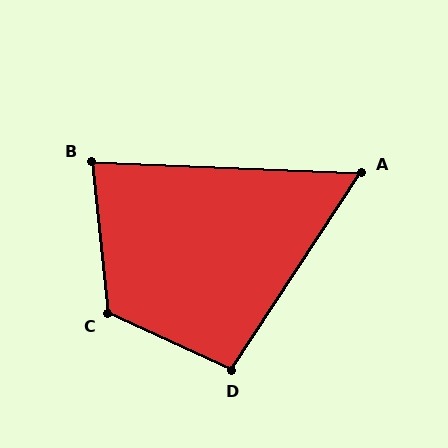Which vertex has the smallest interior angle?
A, at approximately 59 degrees.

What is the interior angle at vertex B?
Approximately 81 degrees (acute).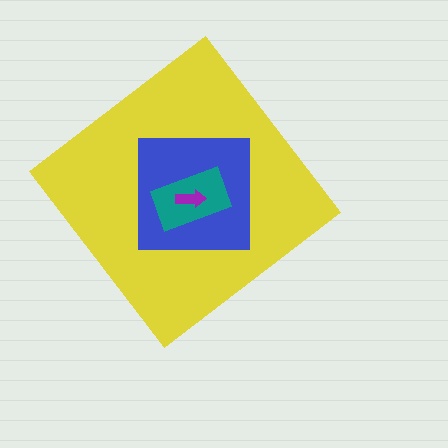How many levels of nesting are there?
4.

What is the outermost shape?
The yellow diamond.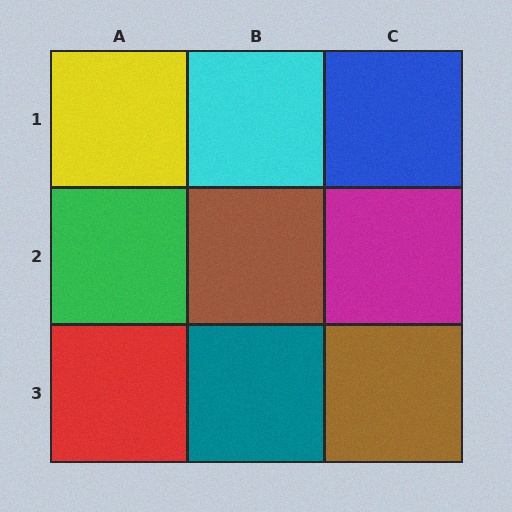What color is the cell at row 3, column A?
Red.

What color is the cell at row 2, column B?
Brown.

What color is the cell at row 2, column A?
Green.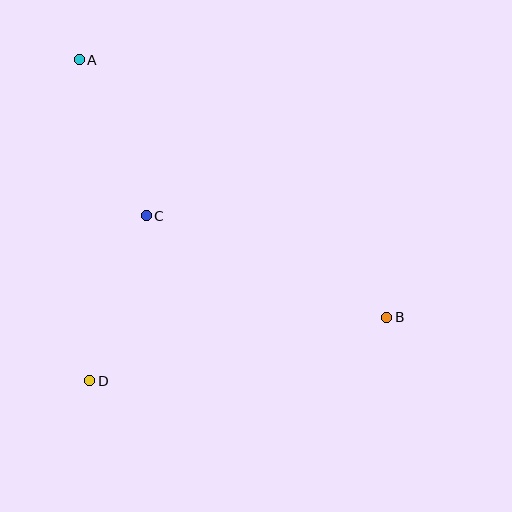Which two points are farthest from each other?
Points A and B are farthest from each other.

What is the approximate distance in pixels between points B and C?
The distance between B and C is approximately 261 pixels.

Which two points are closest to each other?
Points A and C are closest to each other.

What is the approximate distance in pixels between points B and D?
The distance between B and D is approximately 304 pixels.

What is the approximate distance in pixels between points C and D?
The distance between C and D is approximately 174 pixels.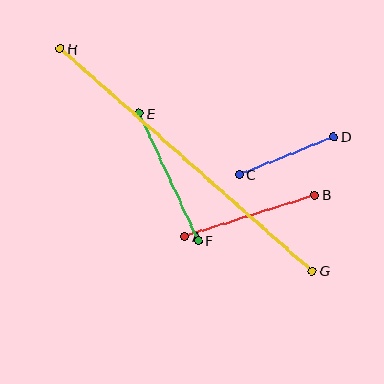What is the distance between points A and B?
The distance is approximately 137 pixels.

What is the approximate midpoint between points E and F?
The midpoint is at approximately (169, 177) pixels.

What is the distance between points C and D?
The distance is approximately 102 pixels.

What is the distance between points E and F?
The distance is approximately 140 pixels.